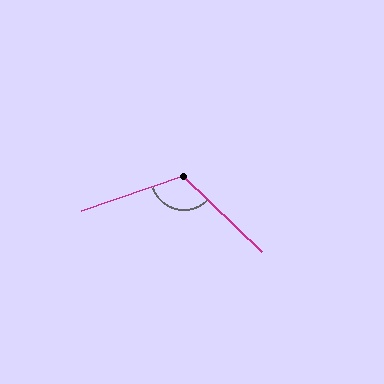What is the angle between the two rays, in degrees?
Approximately 117 degrees.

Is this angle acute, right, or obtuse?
It is obtuse.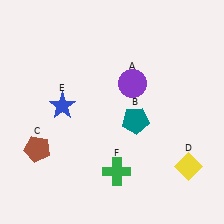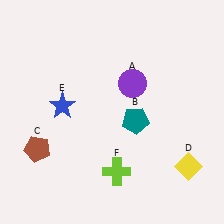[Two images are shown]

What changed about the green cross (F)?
In Image 1, F is green. In Image 2, it changed to lime.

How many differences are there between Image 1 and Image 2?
There is 1 difference between the two images.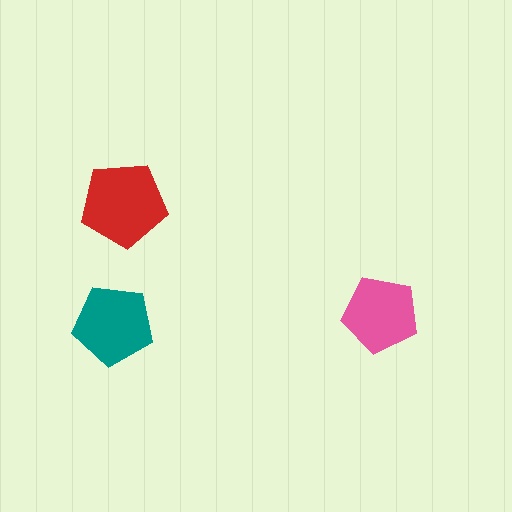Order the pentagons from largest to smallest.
the red one, the teal one, the pink one.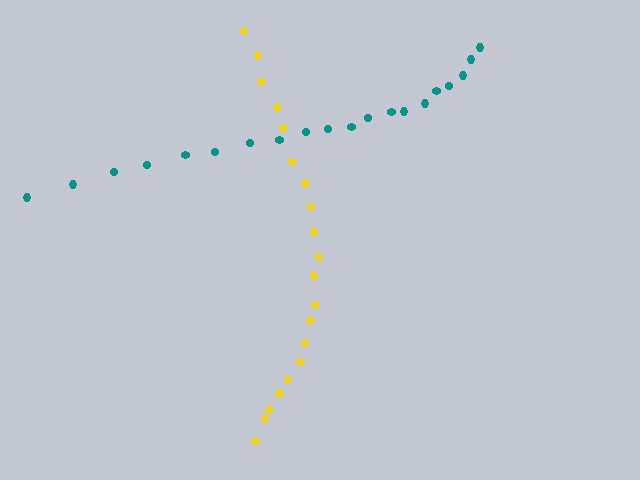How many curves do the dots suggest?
There are 2 distinct paths.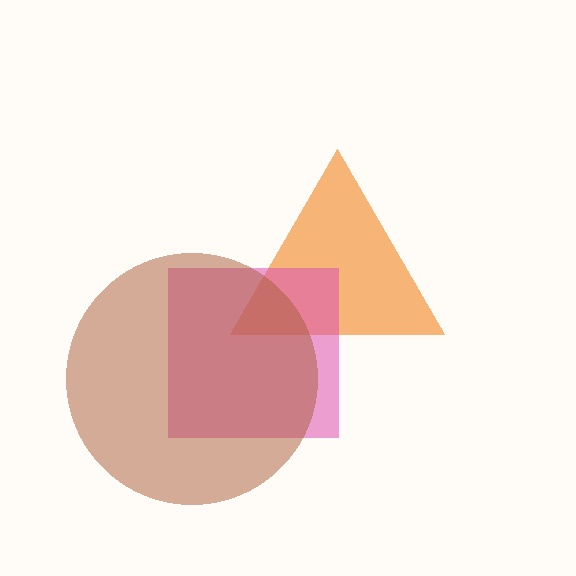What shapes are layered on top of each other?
The layered shapes are: an orange triangle, a pink square, a brown circle.